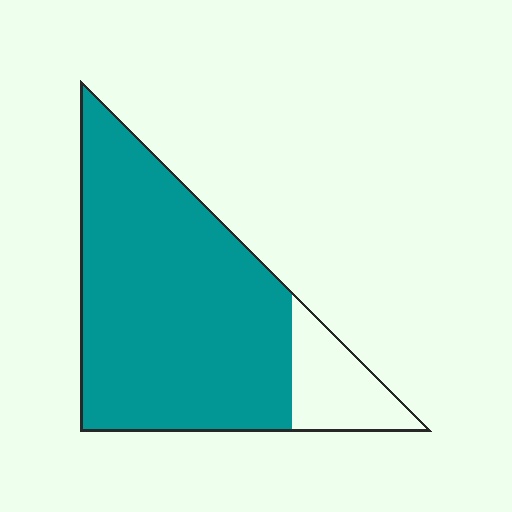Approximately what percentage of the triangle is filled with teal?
Approximately 85%.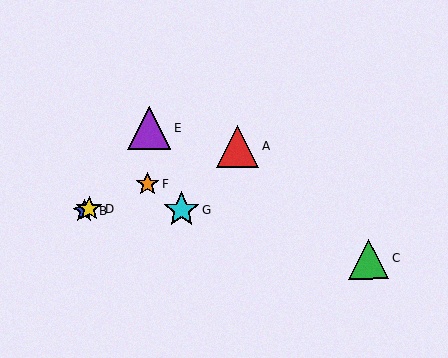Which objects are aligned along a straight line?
Objects A, B, D, F are aligned along a straight line.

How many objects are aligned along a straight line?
4 objects (A, B, D, F) are aligned along a straight line.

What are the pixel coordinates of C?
Object C is at (369, 259).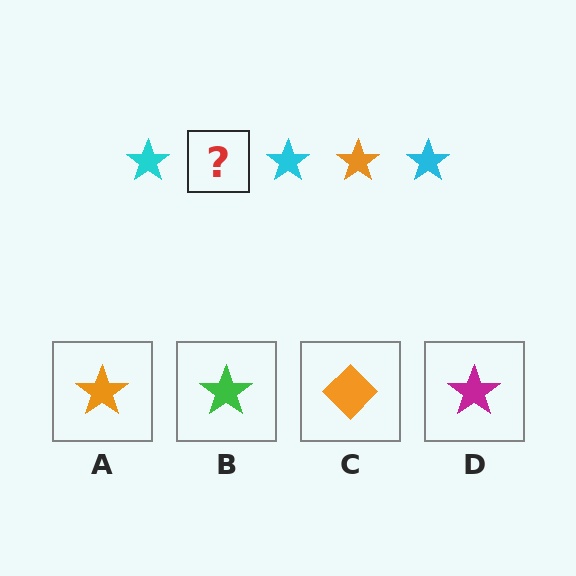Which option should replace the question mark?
Option A.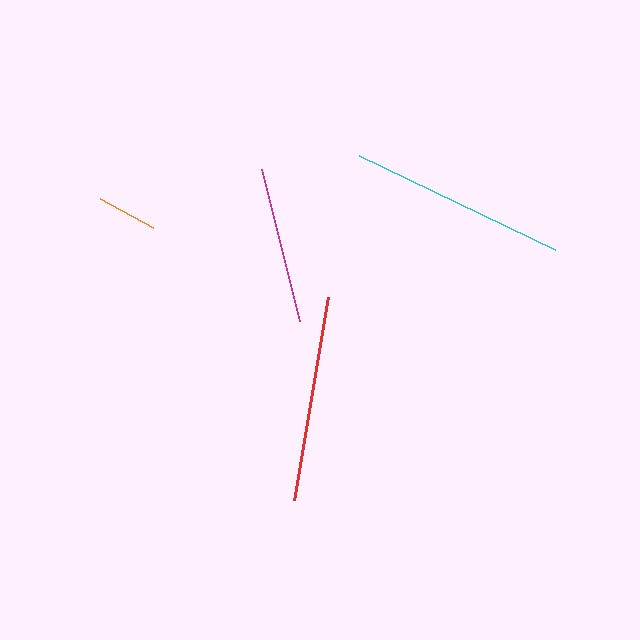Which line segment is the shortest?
The orange line is the shortest at approximately 61 pixels.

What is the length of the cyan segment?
The cyan segment is approximately 217 pixels long.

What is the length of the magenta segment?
The magenta segment is approximately 157 pixels long.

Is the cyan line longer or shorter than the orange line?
The cyan line is longer than the orange line.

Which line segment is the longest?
The cyan line is the longest at approximately 217 pixels.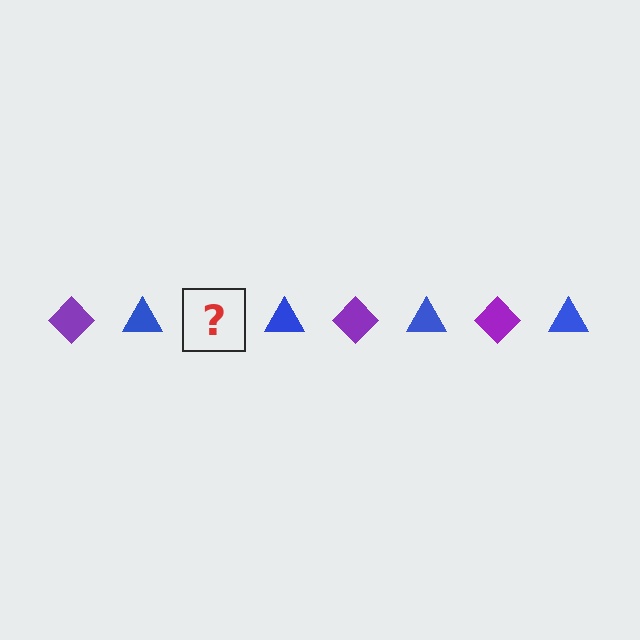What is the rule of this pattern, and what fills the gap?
The rule is that the pattern alternates between purple diamond and blue triangle. The gap should be filled with a purple diamond.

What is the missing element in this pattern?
The missing element is a purple diamond.